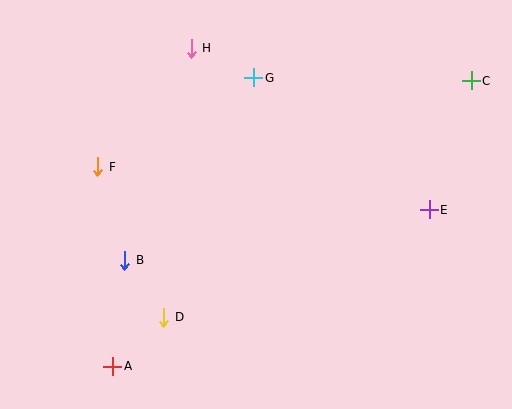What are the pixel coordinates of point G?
Point G is at (254, 78).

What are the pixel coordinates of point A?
Point A is at (113, 366).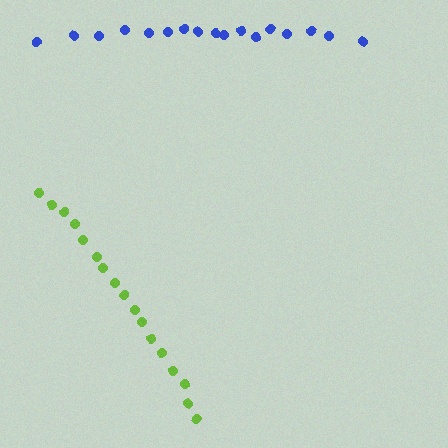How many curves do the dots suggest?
There are 2 distinct paths.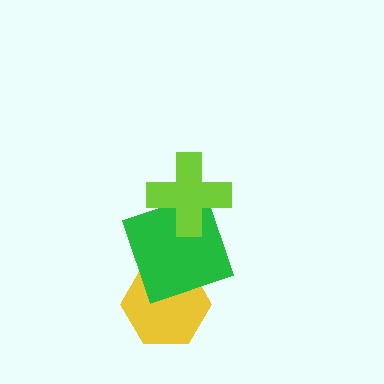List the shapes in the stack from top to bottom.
From top to bottom: the lime cross, the green square, the yellow hexagon.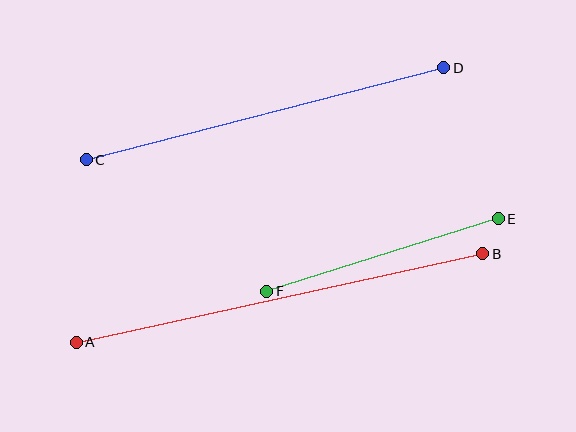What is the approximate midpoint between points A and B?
The midpoint is at approximately (279, 298) pixels.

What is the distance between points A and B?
The distance is approximately 416 pixels.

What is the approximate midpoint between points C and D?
The midpoint is at approximately (265, 114) pixels.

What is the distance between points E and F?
The distance is approximately 243 pixels.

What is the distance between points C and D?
The distance is approximately 369 pixels.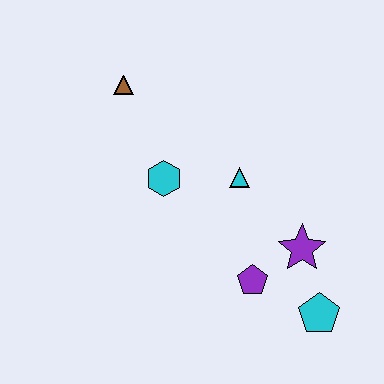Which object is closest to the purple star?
The purple pentagon is closest to the purple star.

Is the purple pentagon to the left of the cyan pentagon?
Yes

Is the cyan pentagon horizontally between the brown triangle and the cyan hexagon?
No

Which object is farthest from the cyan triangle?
The cyan pentagon is farthest from the cyan triangle.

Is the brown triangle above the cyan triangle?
Yes